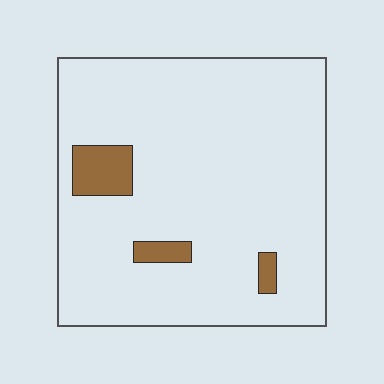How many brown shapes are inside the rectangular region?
3.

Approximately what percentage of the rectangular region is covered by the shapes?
Approximately 5%.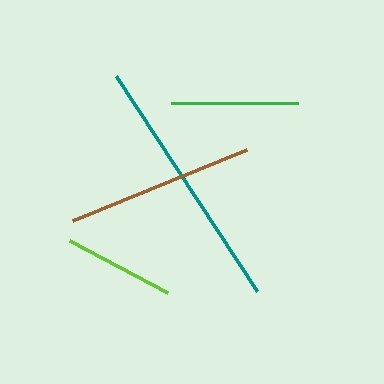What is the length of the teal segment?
The teal segment is approximately 257 pixels long.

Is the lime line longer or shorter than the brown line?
The brown line is longer than the lime line.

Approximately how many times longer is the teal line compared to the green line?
The teal line is approximately 2.0 times the length of the green line.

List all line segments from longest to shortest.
From longest to shortest: teal, brown, green, lime.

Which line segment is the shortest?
The lime line is the shortest at approximately 111 pixels.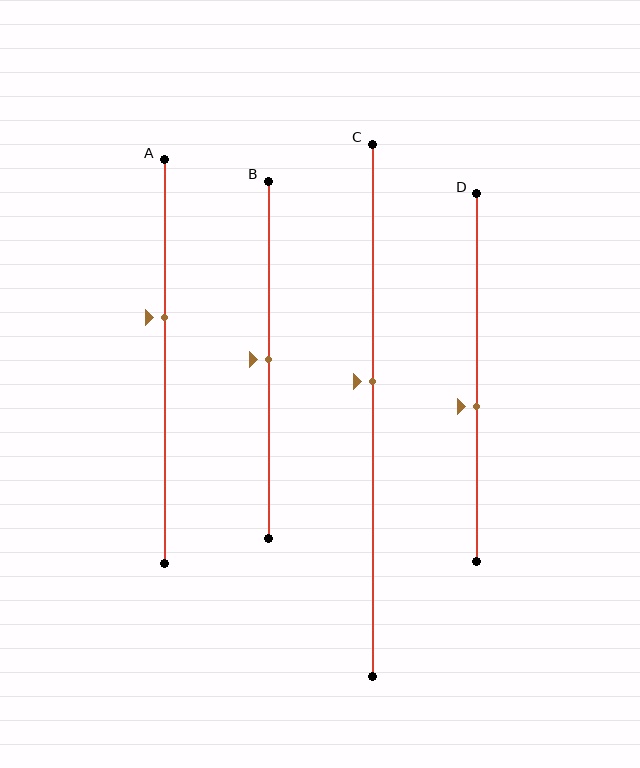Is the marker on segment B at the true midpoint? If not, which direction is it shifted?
Yes, the marker on segment B is at the true midpoint.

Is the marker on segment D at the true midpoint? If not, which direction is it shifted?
No, the marker on segment D is shifted downward by about 8% of the segment length.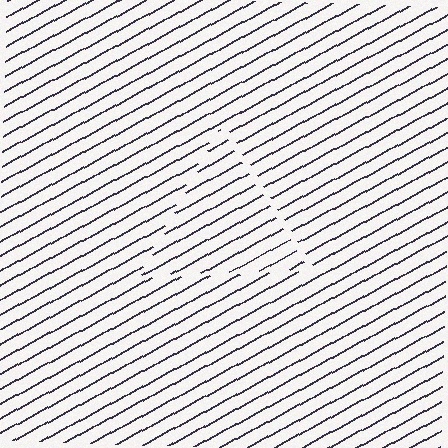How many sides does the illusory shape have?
3 sides — the line-ends trace a triangle.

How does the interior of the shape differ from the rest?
The interior of the shape contains the same grating, shifted by half a period — the contour is defined by the phase discontinuity where line-ends from the inner and outer gratings abut.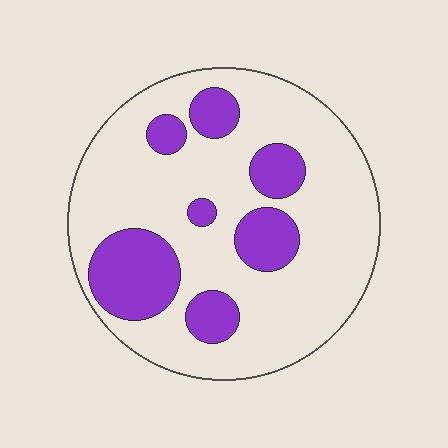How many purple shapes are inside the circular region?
7.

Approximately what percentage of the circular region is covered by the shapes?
Approximately 25%.